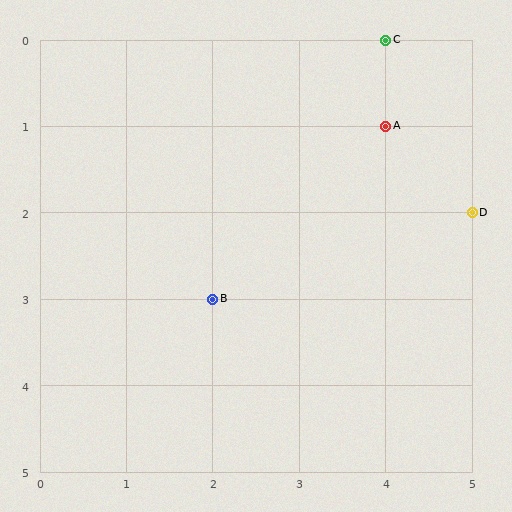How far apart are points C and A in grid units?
Points C and A are 1 row apart.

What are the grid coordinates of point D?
Point D is at grid coordinates (5, 2).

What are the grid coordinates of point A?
Point A is at grid coordinates (4, 1).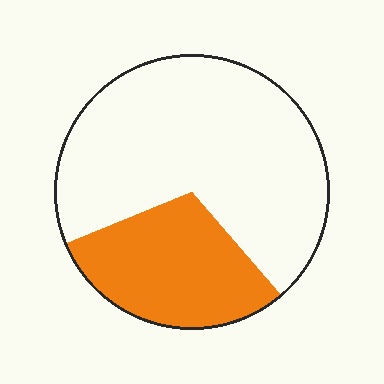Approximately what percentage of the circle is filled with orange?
Approximately 30%.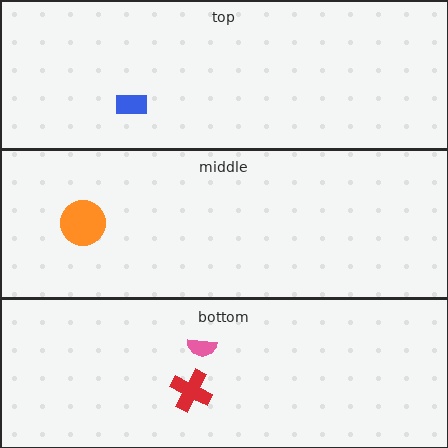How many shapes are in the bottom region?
2.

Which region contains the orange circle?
The middle region.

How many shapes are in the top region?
1.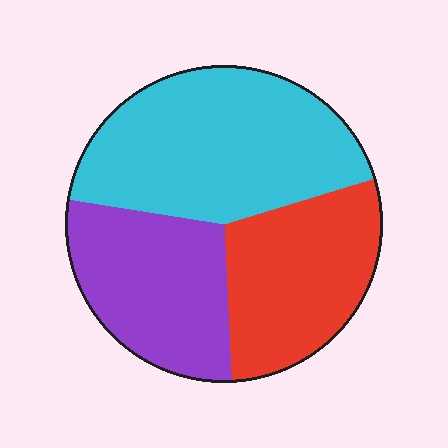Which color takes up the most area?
Cyan, at roughly 45%.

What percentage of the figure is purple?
Purple covers roughly 30% of the figure.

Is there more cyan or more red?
Cyan.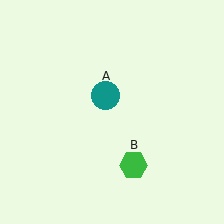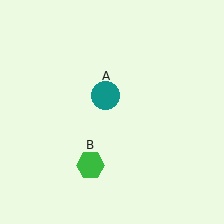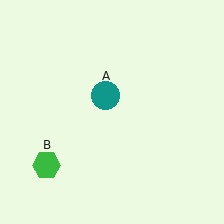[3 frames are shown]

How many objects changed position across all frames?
1 object changed position: green hexagon (object B).